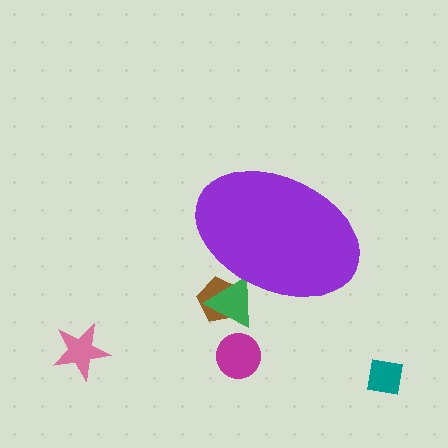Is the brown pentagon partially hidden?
Yes, the brown pentagon is partially hidden behind the purple ellipse.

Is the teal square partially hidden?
No, the teal square is fully visible.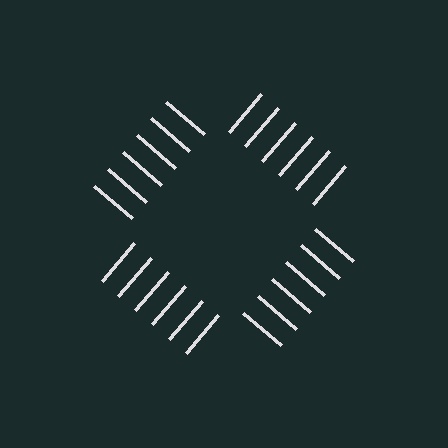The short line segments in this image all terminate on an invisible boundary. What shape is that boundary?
An illusory square — the line segments terminate on its edges but no continuous stroke is drawn.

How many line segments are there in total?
24 — 6 along each of the 4 edges.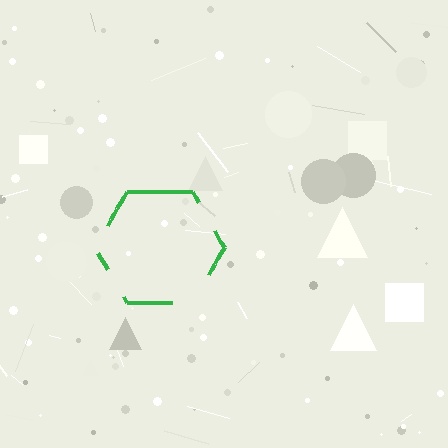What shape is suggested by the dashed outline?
The dashed outline suggests a hexagon.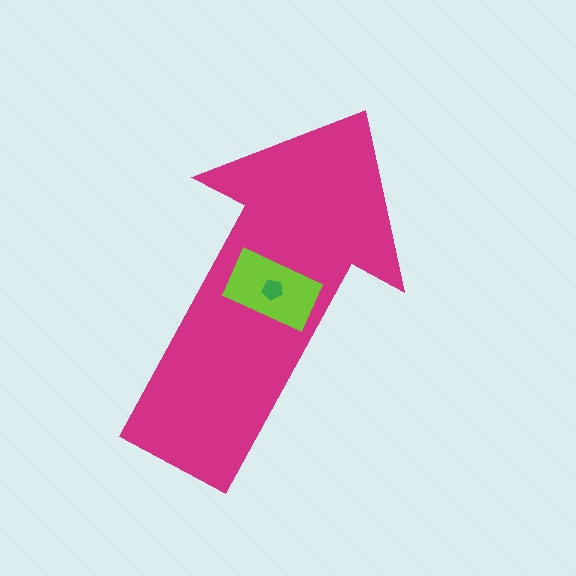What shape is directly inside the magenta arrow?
The lime rectangle.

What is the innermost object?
The green pentagon.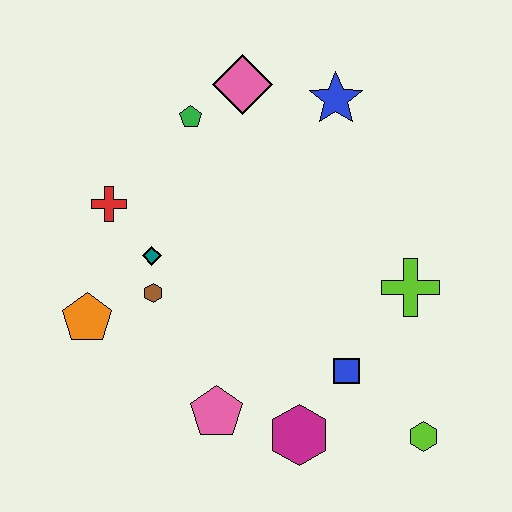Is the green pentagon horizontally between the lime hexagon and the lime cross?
No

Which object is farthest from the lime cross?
The orange pentagon is farthest from the lime cross.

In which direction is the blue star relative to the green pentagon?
The blue star is to the right of the green pentagon.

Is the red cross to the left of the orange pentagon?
No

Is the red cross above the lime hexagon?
Yes